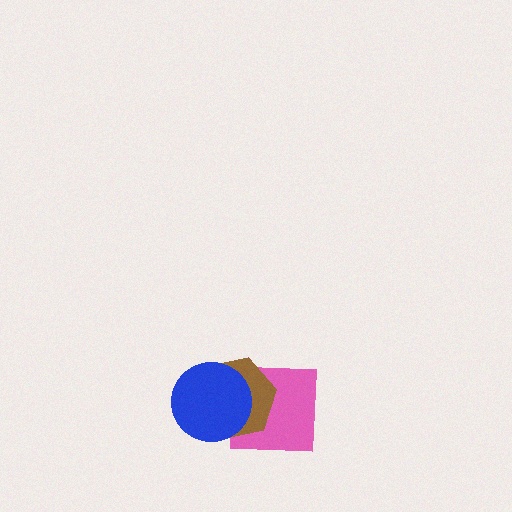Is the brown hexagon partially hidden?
Yes, it is partially covered by another shape.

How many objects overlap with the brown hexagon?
2 objects overlap with the brown hexagon.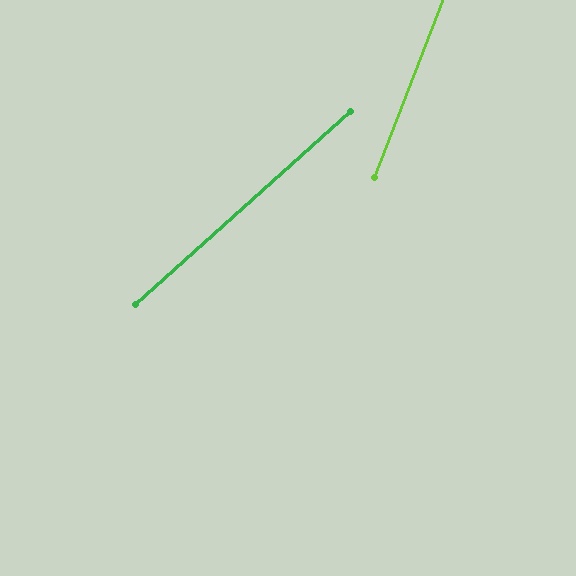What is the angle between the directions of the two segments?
Approximately 27 degrees.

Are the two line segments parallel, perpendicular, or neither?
Neither parallel nor perpendicular — they differ by about 27°.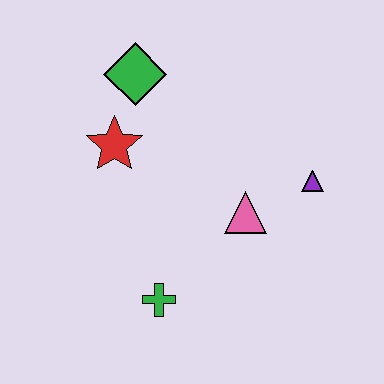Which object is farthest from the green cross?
The green diamond is farthest from the green cross.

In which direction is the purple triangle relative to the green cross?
The purple triangle is to the right of the green cross.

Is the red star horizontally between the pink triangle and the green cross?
No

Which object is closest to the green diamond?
The red star is closest to the green diamond.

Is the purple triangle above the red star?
No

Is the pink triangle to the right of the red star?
Yes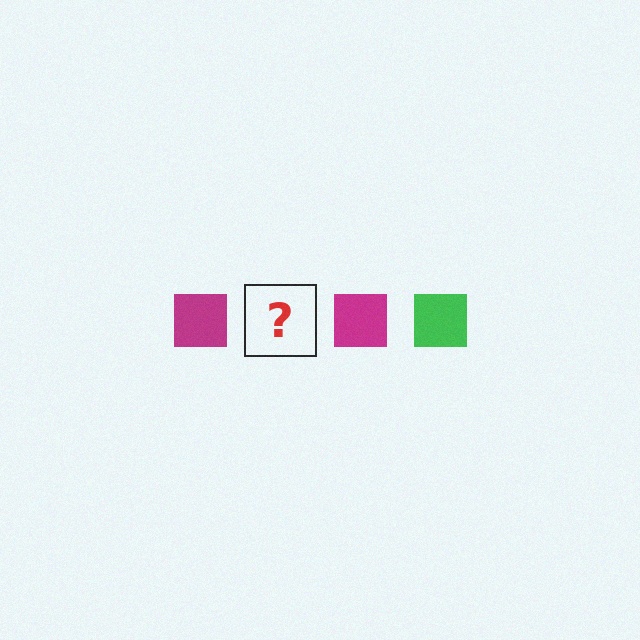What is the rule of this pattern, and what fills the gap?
The rule is that the pattern cycles through magenta, green squares. The gap should be filled with a green square.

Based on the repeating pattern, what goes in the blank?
The blank should be a green square.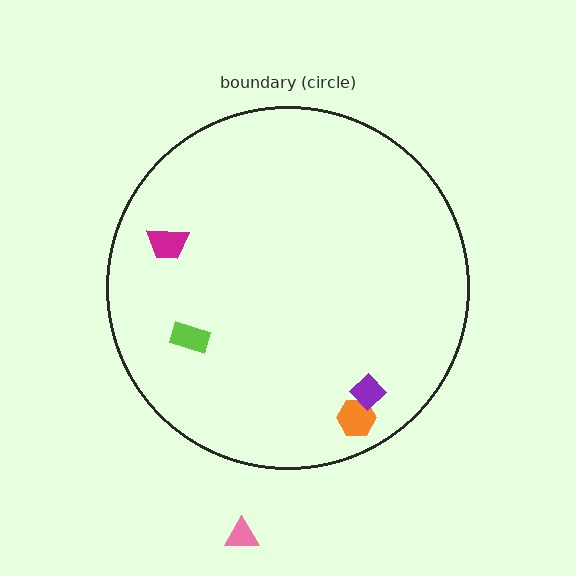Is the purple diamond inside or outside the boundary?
Inside.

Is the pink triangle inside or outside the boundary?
Outside.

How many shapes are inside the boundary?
4 inside, 1 outside.